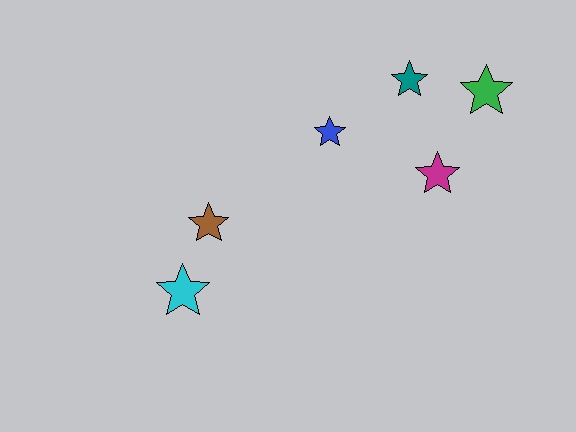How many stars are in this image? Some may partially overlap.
There are 6 stars.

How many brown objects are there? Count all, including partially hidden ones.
There is 1 brown object.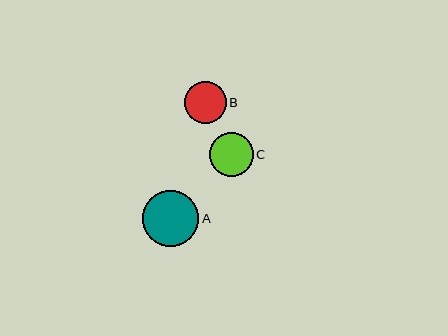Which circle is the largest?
Circle A is the largest with a size of approximately 56 pixels.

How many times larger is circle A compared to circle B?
Circle A is approximately 1.3 times the size of circle B.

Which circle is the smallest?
Circle B is the smallest with a size of approximately 42 pixels.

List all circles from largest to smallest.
From largest to smallest: A, C, B.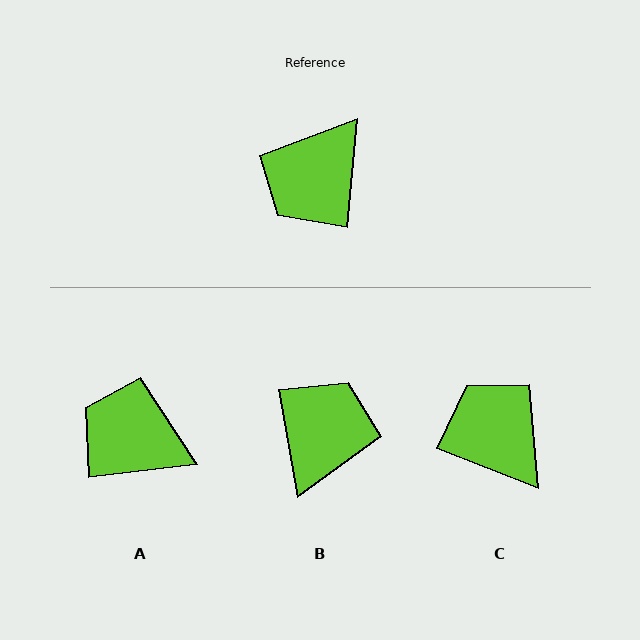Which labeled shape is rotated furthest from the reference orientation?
B, about 165 degrees away.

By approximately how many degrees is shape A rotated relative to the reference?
Approximately 78 degrees clockwise.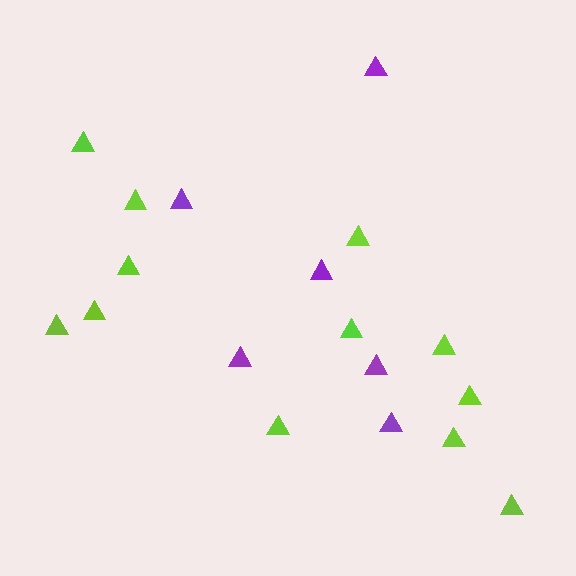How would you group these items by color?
There are 2 groups: one group of lime triangles (12) and one group of purple triangles (6).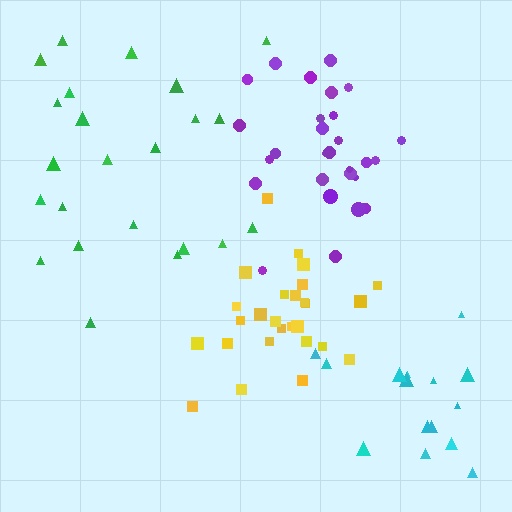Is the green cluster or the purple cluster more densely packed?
Purple.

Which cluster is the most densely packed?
Yellow.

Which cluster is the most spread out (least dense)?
Green.